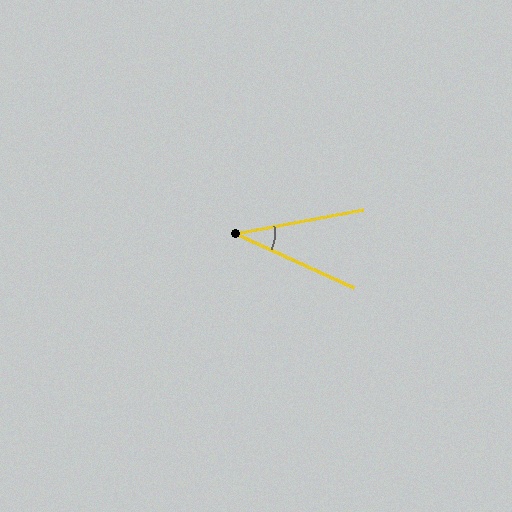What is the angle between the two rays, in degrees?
Approximately 35 degrees.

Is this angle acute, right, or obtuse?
It is acute.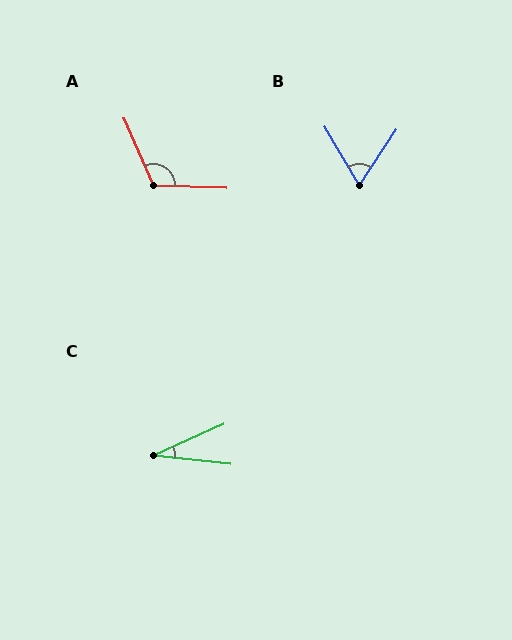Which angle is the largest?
A, at approximately 115 degrees.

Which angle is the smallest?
C, at approximately 30 degrees.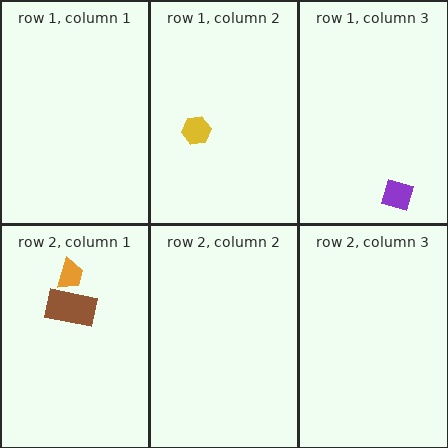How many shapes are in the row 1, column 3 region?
1.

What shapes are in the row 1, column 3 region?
The purple diamond.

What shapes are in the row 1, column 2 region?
The yellow hexagon.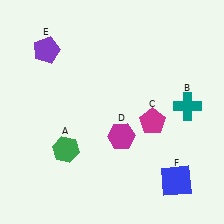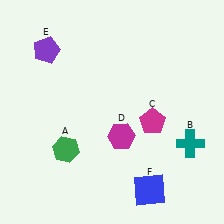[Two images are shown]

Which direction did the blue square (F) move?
The blue square (F) moved left.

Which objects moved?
The objects that moved are: the teal cross (B), the blue square (F).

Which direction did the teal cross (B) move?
The teal cross (B) moved down.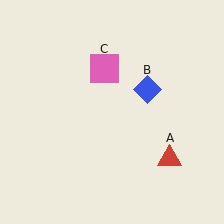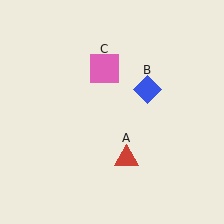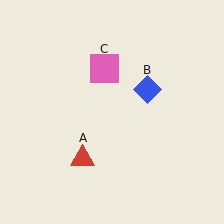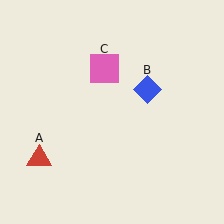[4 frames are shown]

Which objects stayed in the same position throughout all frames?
Blue diamond (object B) and pink square (object C) remained stationary.